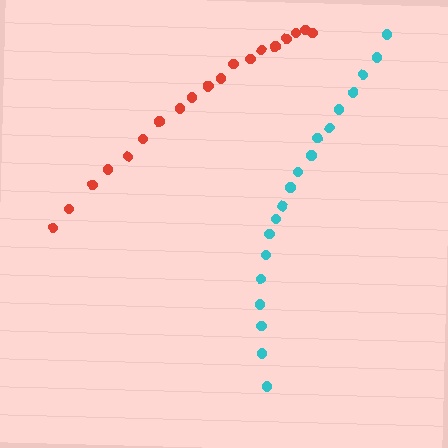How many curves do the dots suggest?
There are 2 distinct paths.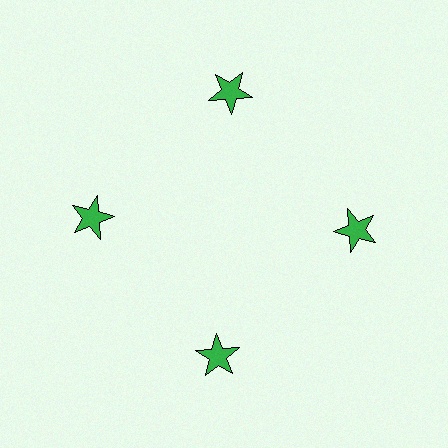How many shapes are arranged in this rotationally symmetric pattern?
There are 4 shapes, arranged in 4 groups of 1.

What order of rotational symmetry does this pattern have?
This pattern has 4-fold rotational symmetry.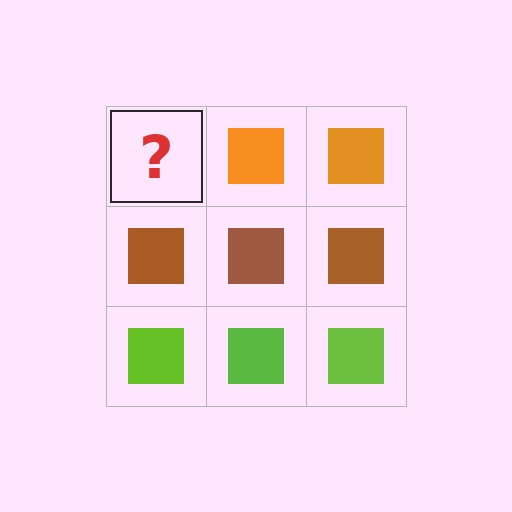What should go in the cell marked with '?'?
The missing cell should contain an orange square.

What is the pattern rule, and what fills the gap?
The rule is that each row has a consistent color. The gap should be filled with an orange square.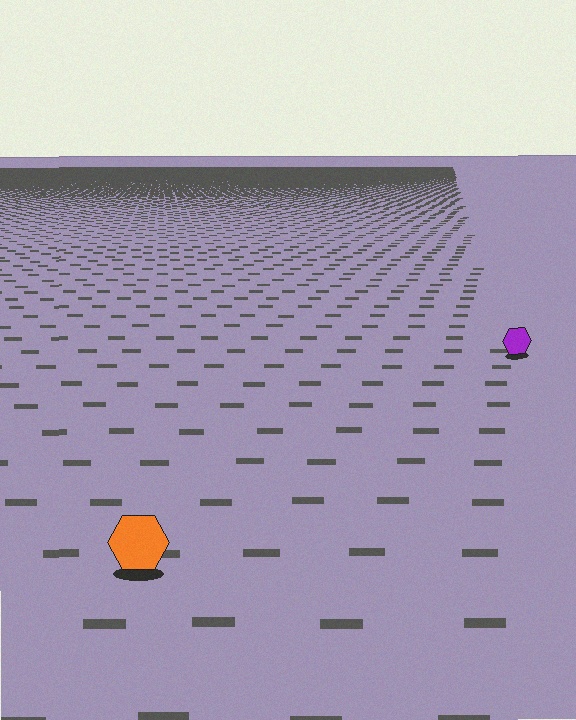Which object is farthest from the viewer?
The purple hexagon is farthest from the viewer. It appears smaller and the ground texture around it is denser.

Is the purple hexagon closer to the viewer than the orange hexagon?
No. The orange hexagon is closer — you can tell from the texture gradient: the ground texture is coarser near it.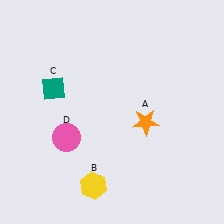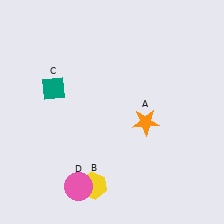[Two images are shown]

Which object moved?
The pink circle (D) moved down.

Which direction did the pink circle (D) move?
The pink circle (D) moved down.